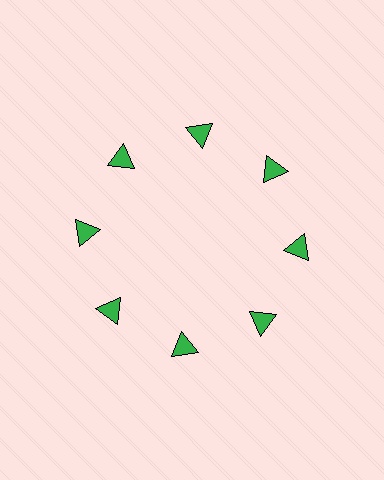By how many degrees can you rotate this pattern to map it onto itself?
The pattern maps onto itself every 45 degrees of rotation.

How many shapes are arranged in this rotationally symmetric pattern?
There are 8 shapes, arranged in 8 groups of 1.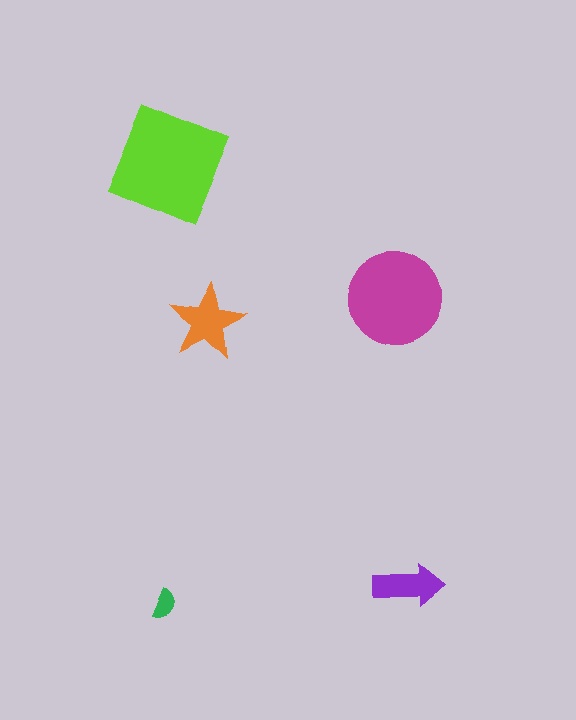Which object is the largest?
The lime square.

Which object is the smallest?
The green semicircle.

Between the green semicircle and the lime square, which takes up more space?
The lime square.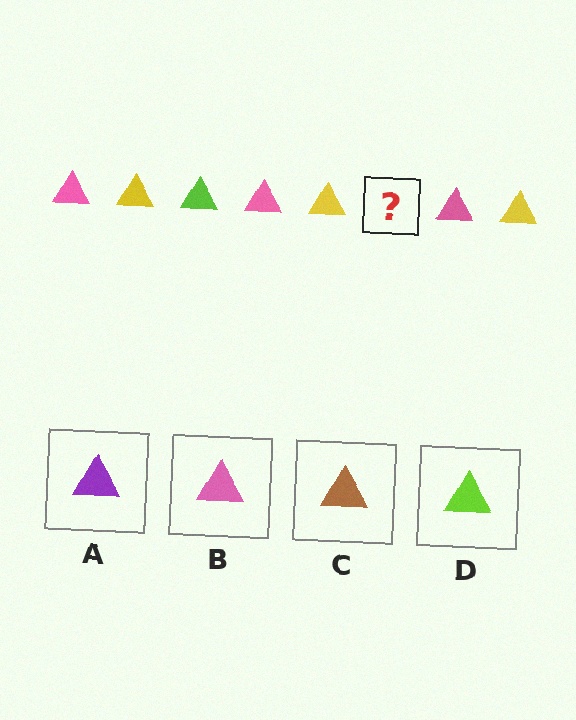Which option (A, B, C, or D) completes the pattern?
D.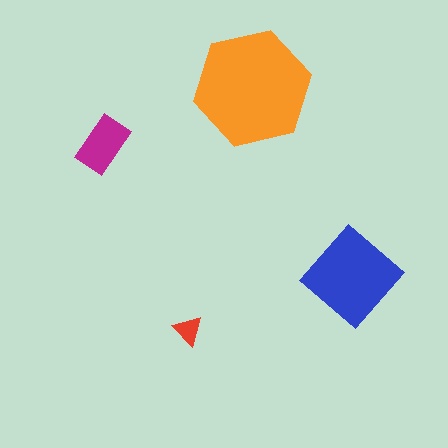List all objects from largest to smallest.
The orange hexagon, the blue diamond, the magenta rectangle, the red triangle.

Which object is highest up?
The orange hexagon is topmost.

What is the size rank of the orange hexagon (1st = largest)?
1st.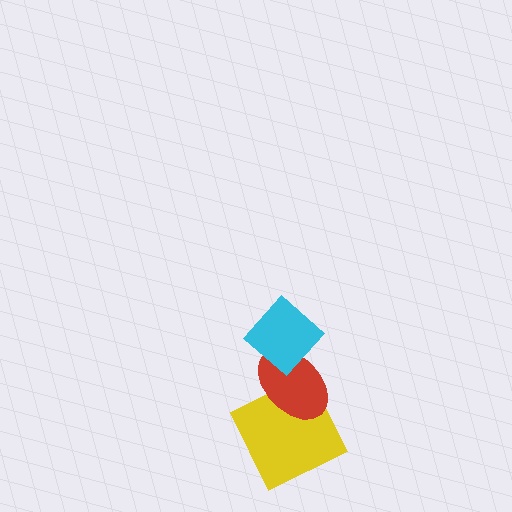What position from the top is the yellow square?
The yellow square is 3rd from the top.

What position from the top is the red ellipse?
The red ellipse is 2nd from the top.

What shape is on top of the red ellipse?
The cyan diamond is on top of the red ellipse.